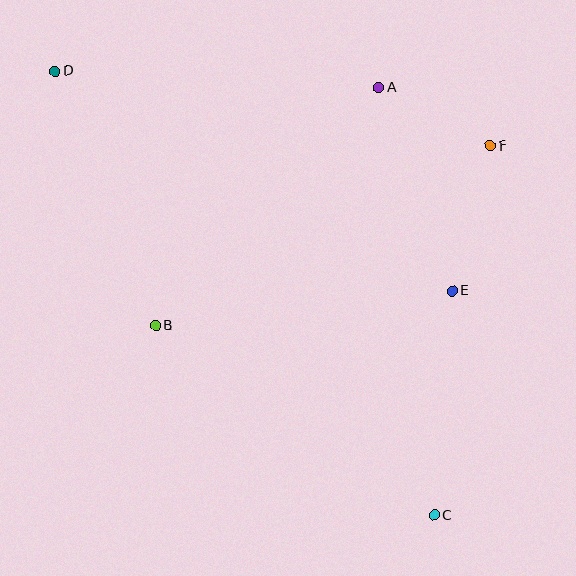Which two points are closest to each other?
Points A and F are closest to each other.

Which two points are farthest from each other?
Points C and D are farthest from each other.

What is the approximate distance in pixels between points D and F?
The distance between D and F is approximately 441 pixels.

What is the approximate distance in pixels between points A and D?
The distance between A and D is approximately 324 pixels.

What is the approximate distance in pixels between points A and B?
The distance between A and B is approximately 326 pixels.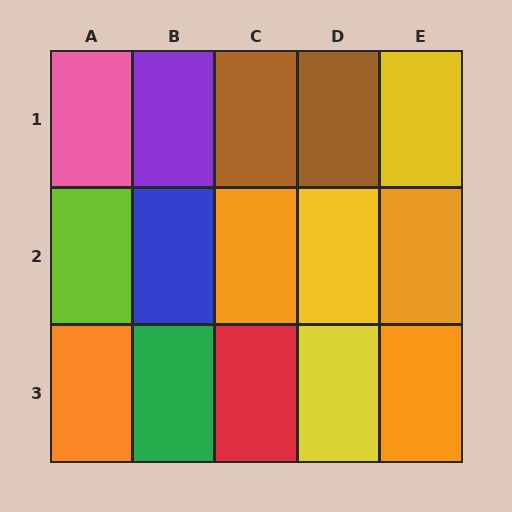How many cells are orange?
4 cells are orange.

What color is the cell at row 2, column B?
Blue.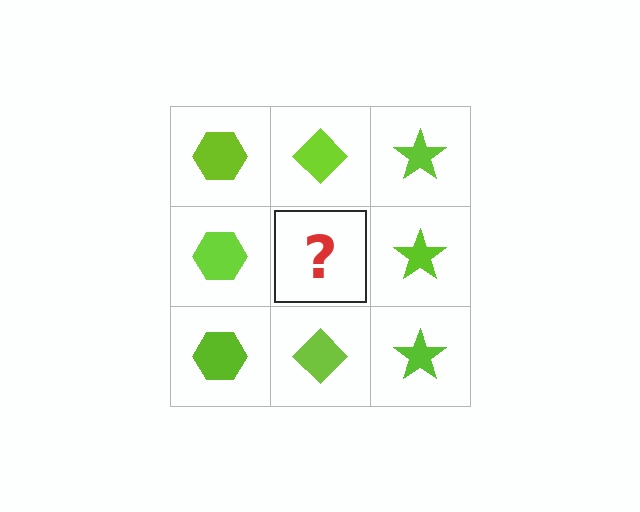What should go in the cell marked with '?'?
The missing cell should contain a lime diamond.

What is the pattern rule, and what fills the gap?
The rule is that each column has a consistent shape. The gap should be filled with a lime diamond.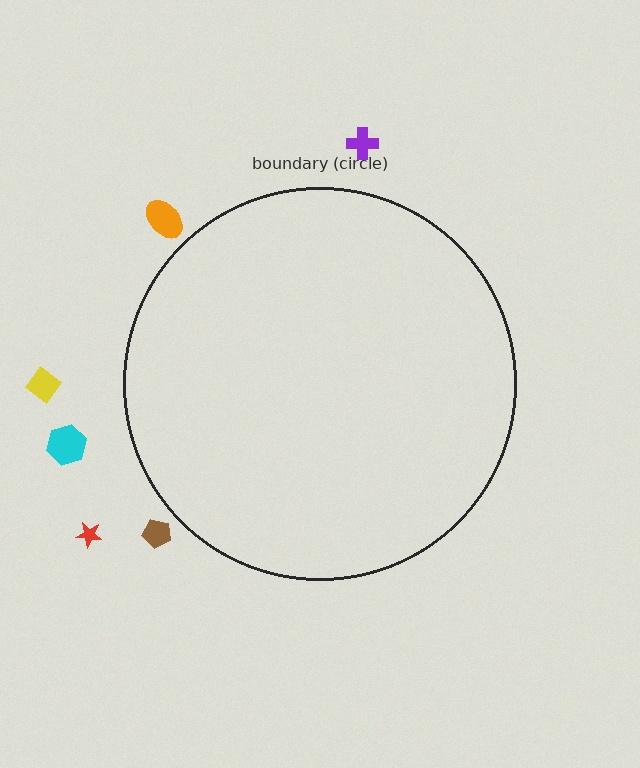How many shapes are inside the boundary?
0 inside, 6 outside.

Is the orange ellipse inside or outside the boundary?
Outside.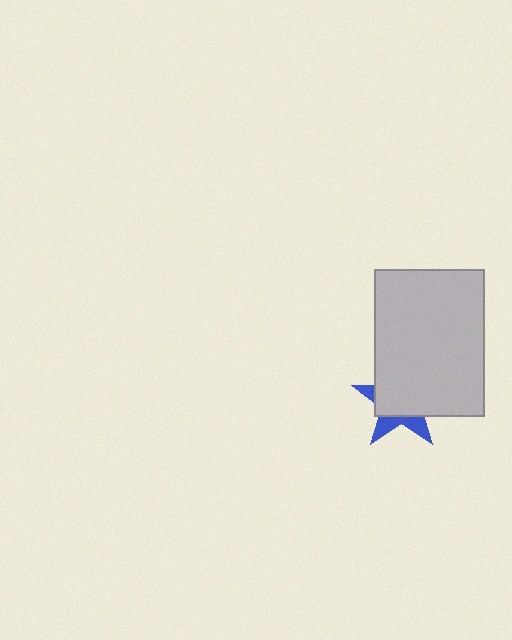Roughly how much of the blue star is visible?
A small part of it is visible (roughly 31%).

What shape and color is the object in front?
The object in front is a light gray rectangle.